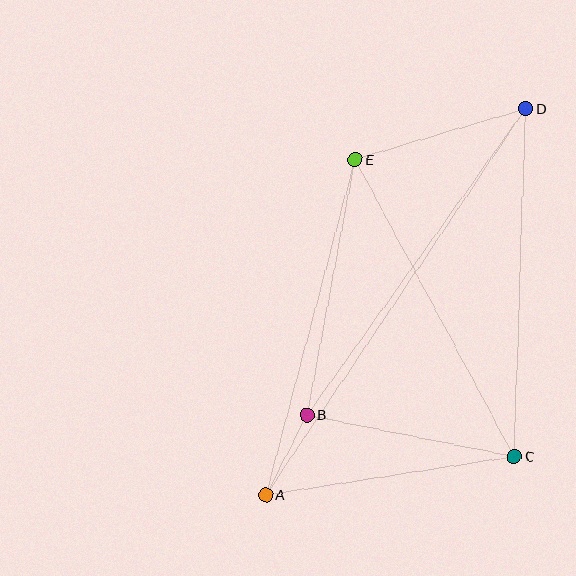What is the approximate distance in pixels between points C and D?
The distance between C and D is approximately 348 pixels.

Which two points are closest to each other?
Points A and B are closest to each other.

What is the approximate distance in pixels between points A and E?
The distance between A and E is approximately 347 pixels.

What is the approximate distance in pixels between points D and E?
The distance between D and E is approximately 178 pixels.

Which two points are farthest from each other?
Points A and D are farthest from each other.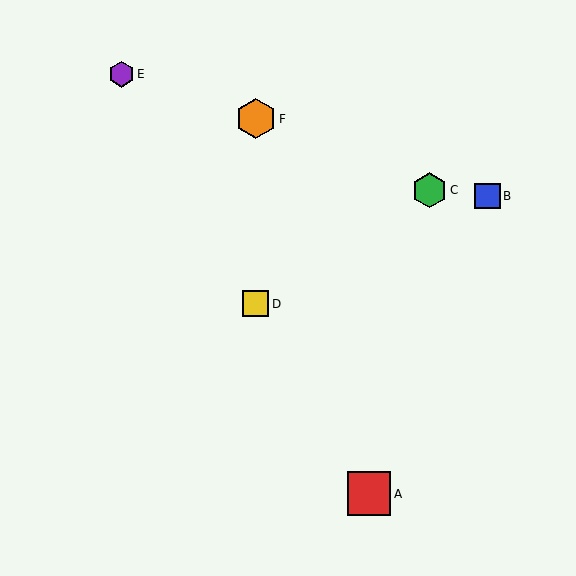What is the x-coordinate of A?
Object A is at x≈369.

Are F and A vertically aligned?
No, F is at x≈256 and A is at x≈369.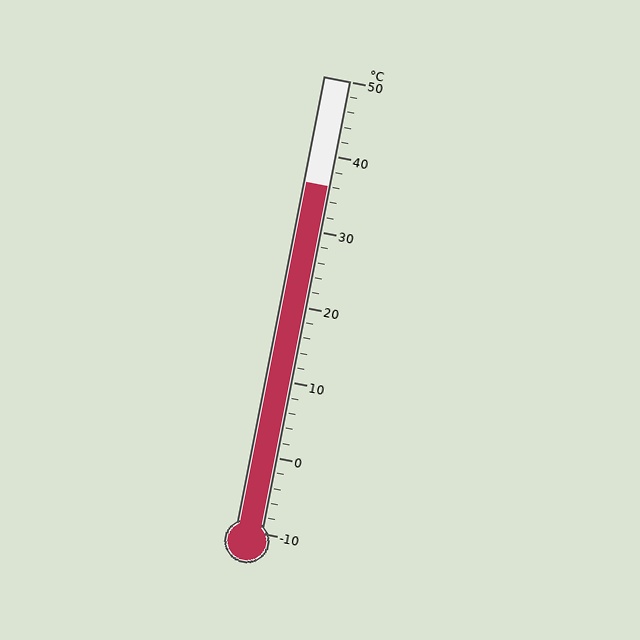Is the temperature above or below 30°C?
The temperature is above 30°C.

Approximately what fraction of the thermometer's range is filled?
The thermometer is filled to approximately 75% of its range.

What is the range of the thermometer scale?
The thermometer scale ranges from -10°C to 50°C.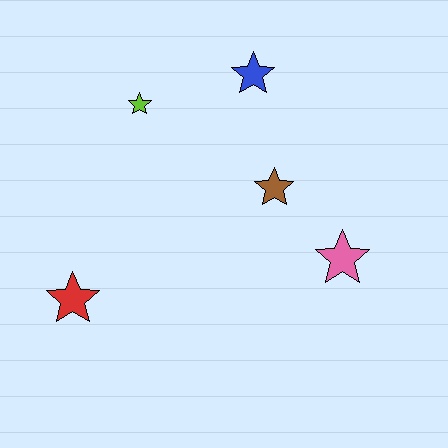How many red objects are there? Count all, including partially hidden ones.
There is 1 red object.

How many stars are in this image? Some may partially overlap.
There are 5 stars.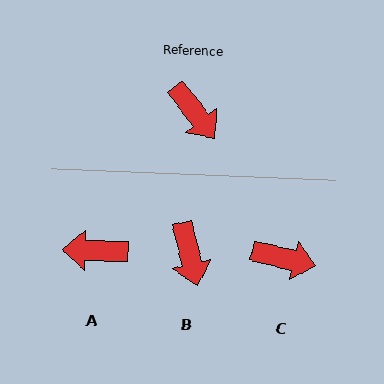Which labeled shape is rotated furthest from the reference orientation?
A, about 130 degrees away.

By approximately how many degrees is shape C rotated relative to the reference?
Approximately 39 degrees counter-clockwise.